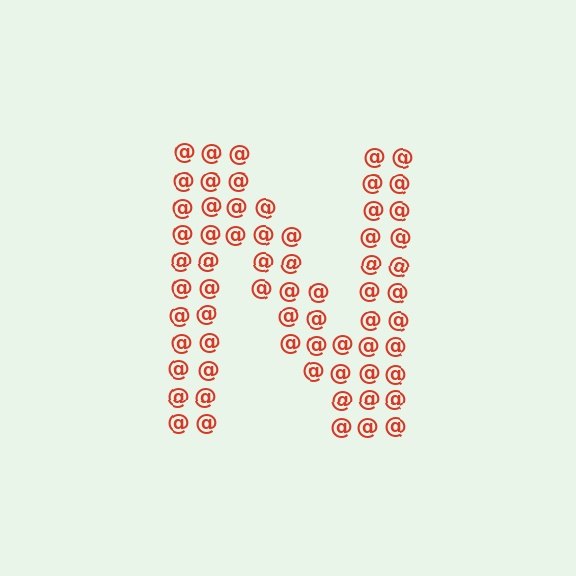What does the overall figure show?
The overall figure shows the letter N.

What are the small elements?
The small elements are at signs.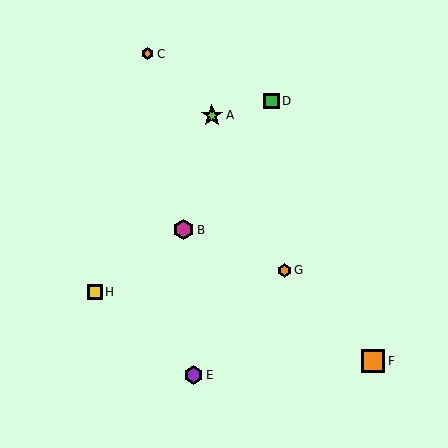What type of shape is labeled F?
Shape F is an orange square.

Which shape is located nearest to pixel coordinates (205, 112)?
The lime star (labeled A) at (212, 115) is nearest to that location.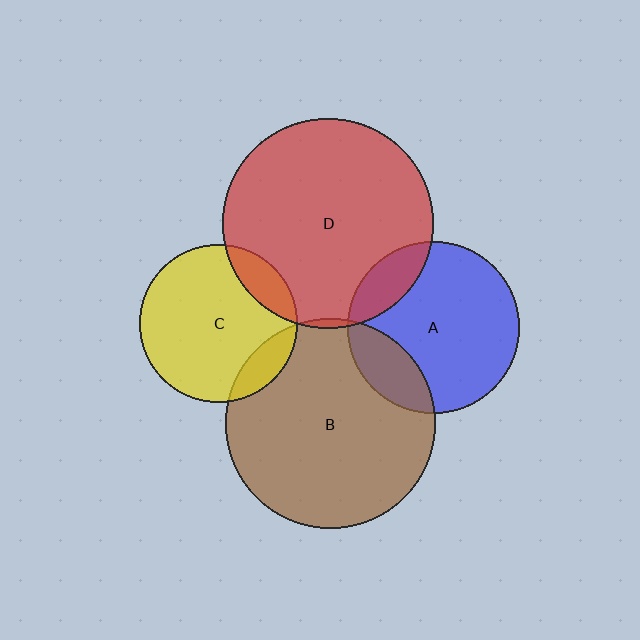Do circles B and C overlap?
Yes.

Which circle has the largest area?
Circle D (red).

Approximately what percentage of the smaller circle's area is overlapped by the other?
Approximately 10%.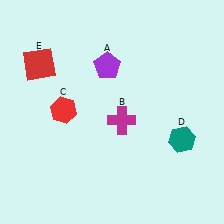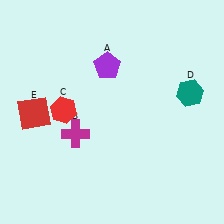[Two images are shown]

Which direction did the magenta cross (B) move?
The magenta cross (B) moved left.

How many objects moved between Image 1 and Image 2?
3 objects moved between the two images.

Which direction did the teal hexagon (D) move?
The teal hexagon (D) moved up.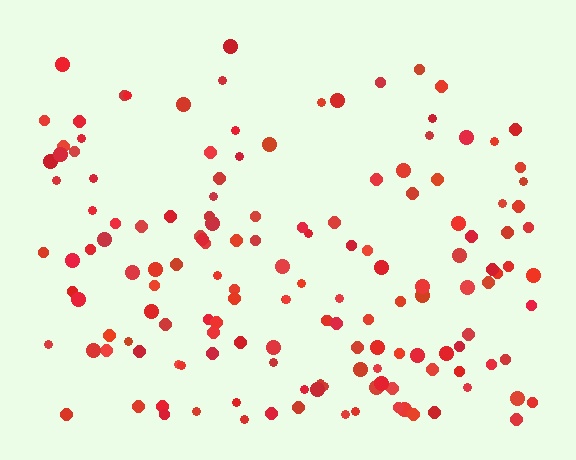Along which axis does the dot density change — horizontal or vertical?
Vertical.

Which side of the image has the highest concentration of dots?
The bottom.